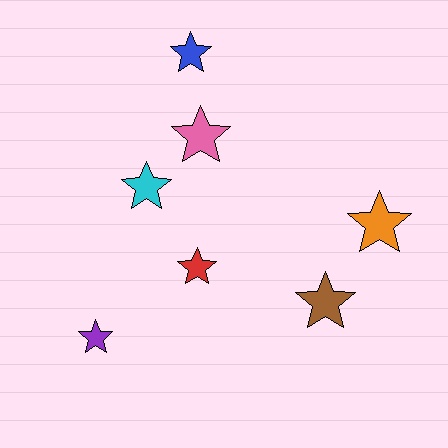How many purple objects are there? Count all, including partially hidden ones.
There is 1 purple object.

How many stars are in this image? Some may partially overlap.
There are 7 stars.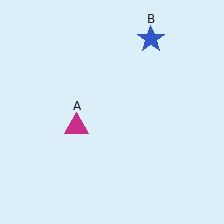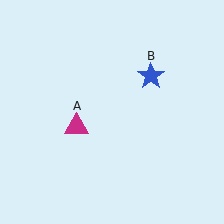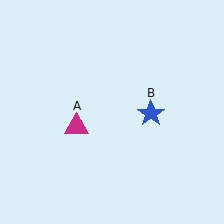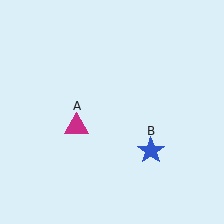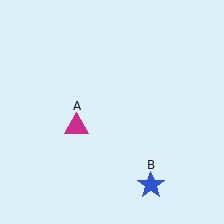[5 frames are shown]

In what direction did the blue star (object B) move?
The blue star (object B) moved down.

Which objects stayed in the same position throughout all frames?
Magenta triangle (object A) remained stationary.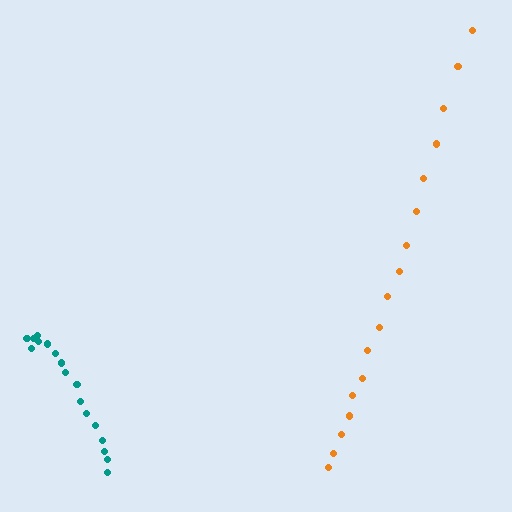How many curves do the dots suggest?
There are 2 distinct paths.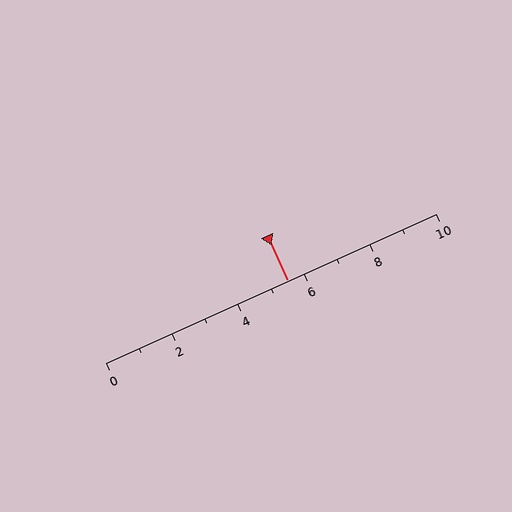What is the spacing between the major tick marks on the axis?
The major ticks are spaced 2 apart.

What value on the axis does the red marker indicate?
The marker indicates approximately 5.5.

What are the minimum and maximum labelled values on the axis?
The axis runs from 0 to 10.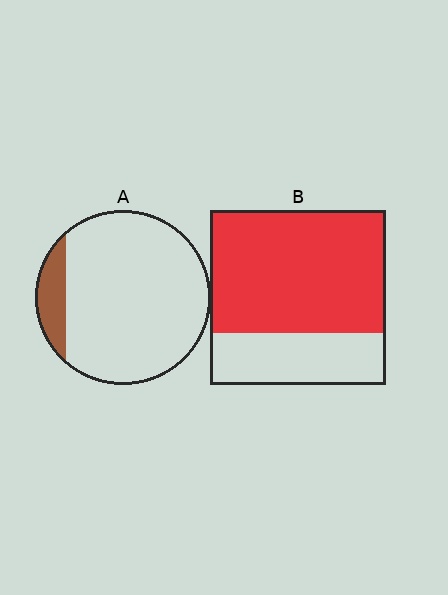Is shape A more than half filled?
No.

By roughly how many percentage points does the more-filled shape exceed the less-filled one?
By roughly 60 percentage points (B over A).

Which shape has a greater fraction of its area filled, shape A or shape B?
Shape B.